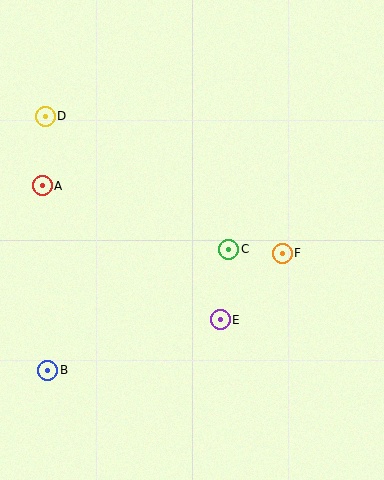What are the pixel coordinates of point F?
Point F is at (282, 253).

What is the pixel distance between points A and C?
The distance between A and C is 197 pixels.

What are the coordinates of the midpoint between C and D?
The midpoint between C and D is at (137, 183).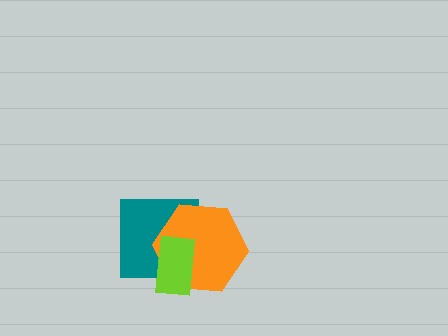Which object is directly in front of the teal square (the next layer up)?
The orange hexagon is directly in front of the teal square.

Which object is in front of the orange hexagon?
The lime rectangle is in front of the orange hexagon.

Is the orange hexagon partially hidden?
Yes, it is partially covered by another shape.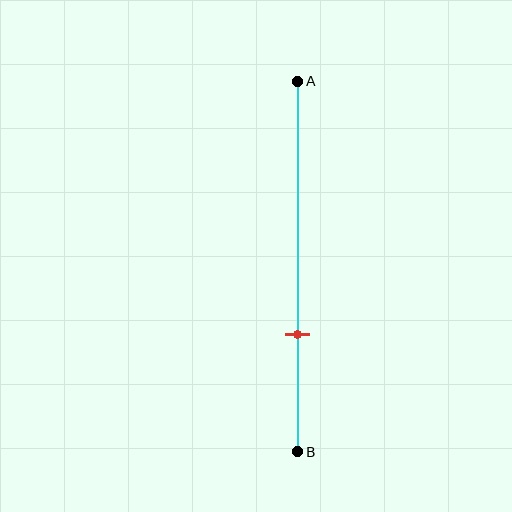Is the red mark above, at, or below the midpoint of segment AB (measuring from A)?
The red mark is below the midpoint of segment AB.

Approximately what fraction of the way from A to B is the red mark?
The red mark is approximately 70% of the way from A to B.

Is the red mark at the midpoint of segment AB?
No, the mark is at about 70% from A, not at the 50% midpoint.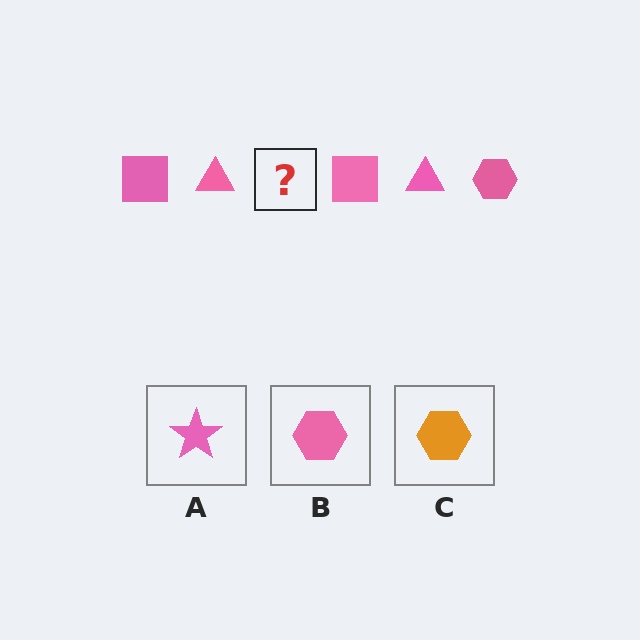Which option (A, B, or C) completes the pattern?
B.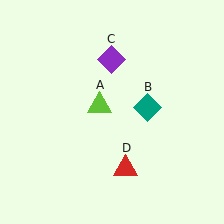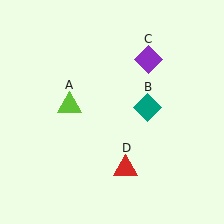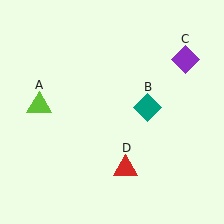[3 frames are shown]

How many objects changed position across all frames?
2 objects changed position: lime triangle (object A), purple diamond (object C).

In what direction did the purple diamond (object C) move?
The purple diamond (object C) moved right.